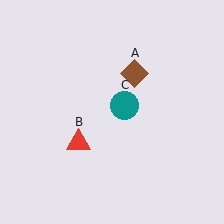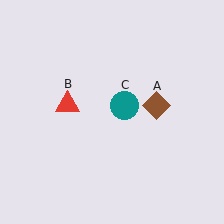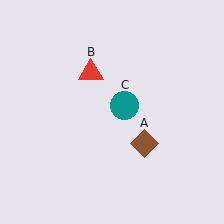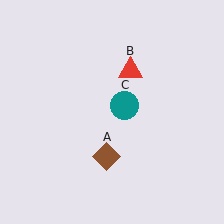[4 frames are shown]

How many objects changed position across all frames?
2 objects changed position: brown diamond (object A), red triangle (object B).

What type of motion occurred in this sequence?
The brown diamond (object A), red triangle (object B) rotated clockwise around the center of the scene.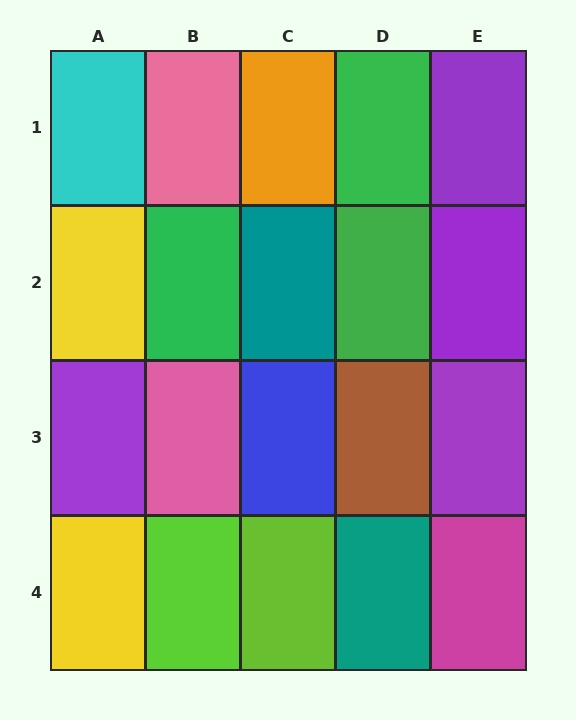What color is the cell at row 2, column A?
Yellow.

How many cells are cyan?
1 cell is cyan.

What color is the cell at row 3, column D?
Brown.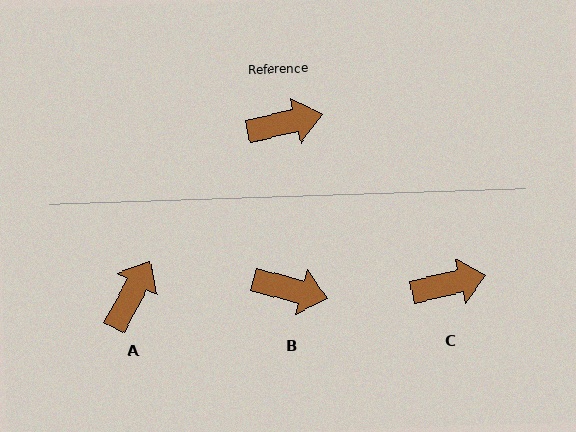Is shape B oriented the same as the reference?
No, it is off by about 27 degrees.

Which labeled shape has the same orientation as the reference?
C.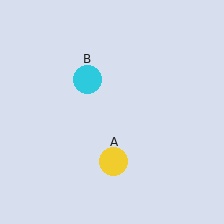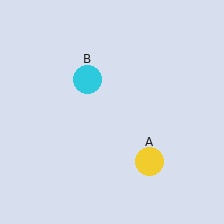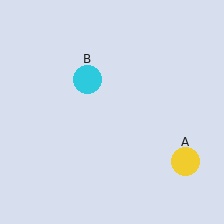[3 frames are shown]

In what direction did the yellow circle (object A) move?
The yellow circle (object A) moved right.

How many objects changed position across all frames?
1 object changed position: yellow circle (object A).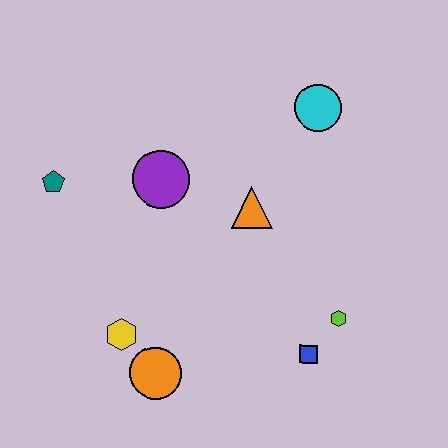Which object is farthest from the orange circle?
The cyan circle is farthest from the orange circle.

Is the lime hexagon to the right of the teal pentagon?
Yes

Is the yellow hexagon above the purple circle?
No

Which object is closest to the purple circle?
The orange triangle is closest to the purple circle.